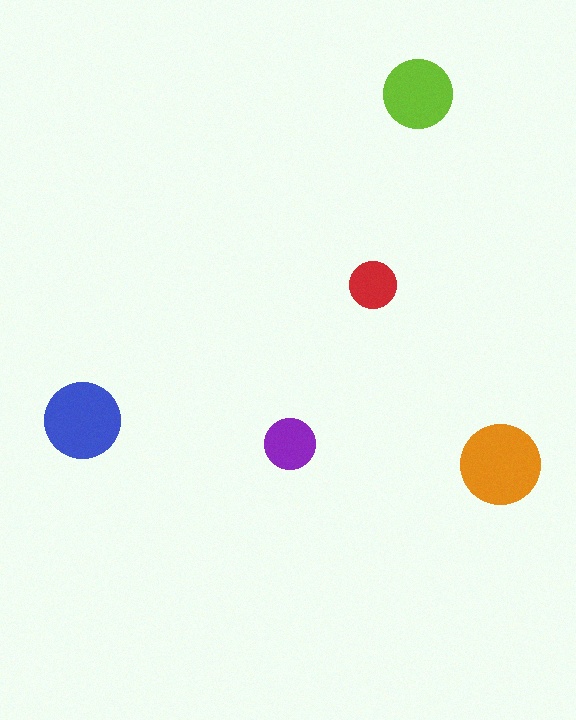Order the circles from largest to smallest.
the orange one, the blue one, the lime one, the purple one, the red one.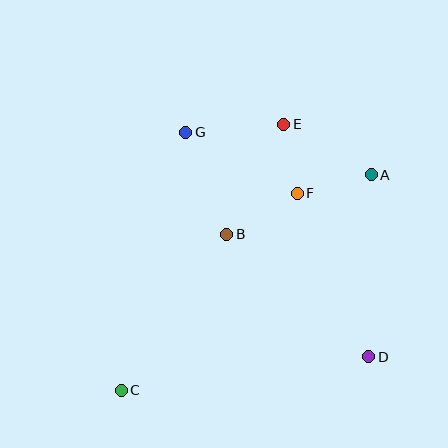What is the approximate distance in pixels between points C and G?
The distance between C and G is approximately 266 pixels.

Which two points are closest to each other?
Points E and F are closest to each other.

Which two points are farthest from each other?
Points A and C are farthest from each other.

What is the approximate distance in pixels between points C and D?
The distance between C and D is approximately 250 pixels.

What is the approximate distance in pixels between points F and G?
The distance between F and G is approximately 127 pixels.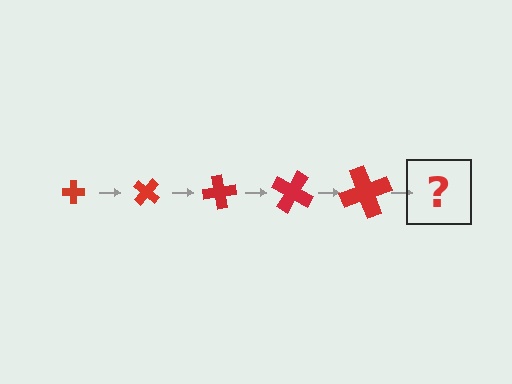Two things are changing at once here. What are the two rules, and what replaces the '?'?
The two rules are that the cross grows larger each step and it rotates 40 degrees each step. The '?' should be a cross, larger than the previous one and rotated 200 degrees from the start.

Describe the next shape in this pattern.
It should be a cross, larger than the previous one and rotated 200 degrees from the start.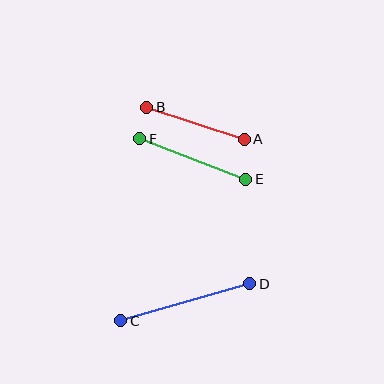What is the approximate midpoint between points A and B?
The midpoint is at approximately (195, 123) pixels.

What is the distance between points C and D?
The distance is approximately 134 pixels.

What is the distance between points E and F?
The distance is approximately 113 pixels.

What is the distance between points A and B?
The distance is approximately 103 pixels.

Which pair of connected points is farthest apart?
Points C and D are farthest apart.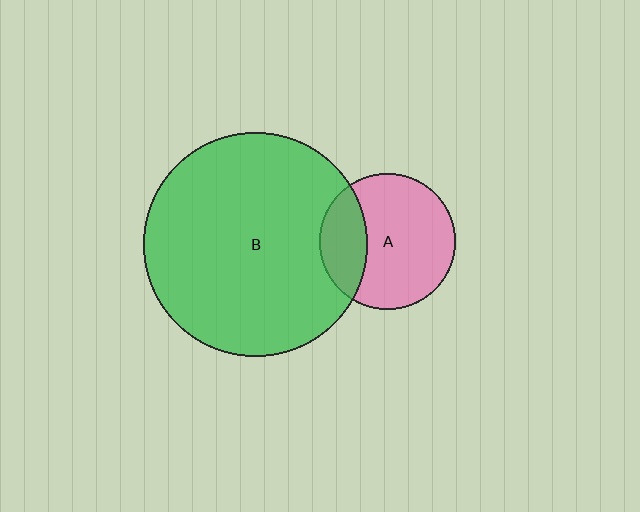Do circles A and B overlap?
Yes.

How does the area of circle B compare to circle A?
Approximately 2.7 times.